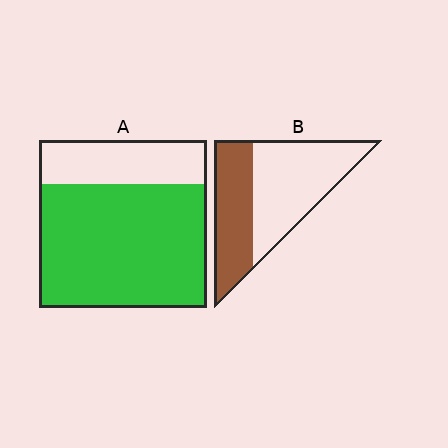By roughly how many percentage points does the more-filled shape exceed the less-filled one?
By roughly 35 percentage points (A over B).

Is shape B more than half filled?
No.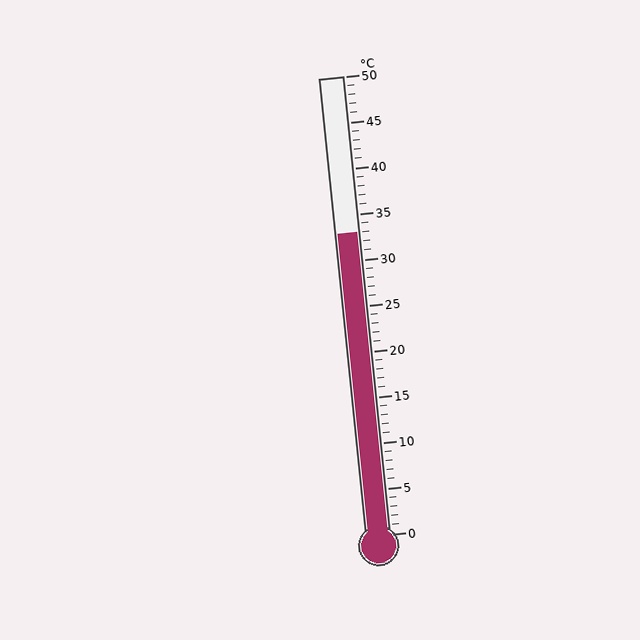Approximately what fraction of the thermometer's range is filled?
The thermometer is filled to approximately 65% of its range.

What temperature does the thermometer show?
The thermometer shows approximately 33°C.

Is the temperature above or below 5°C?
The temperature is above 5°C.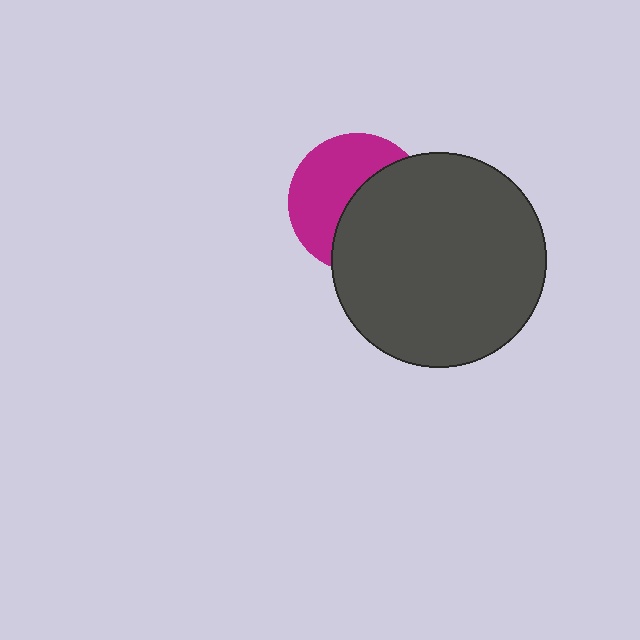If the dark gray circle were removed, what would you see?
You would see the complete magenta circle.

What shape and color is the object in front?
The object in front is a dark gray circle.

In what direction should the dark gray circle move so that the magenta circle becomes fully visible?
The dark gray circle should move right. That is the shortest direction to clear the overlap and leave the magenta circle fully visible.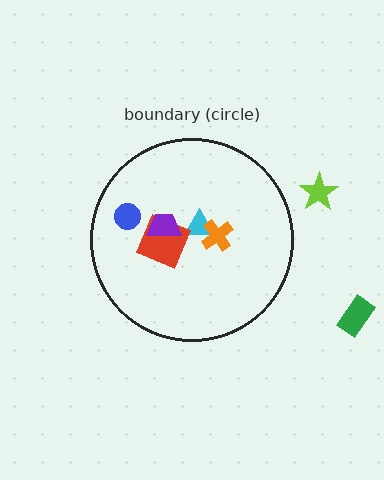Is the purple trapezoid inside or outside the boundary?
Inside.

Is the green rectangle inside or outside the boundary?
Outside.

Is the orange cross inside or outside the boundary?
Inside.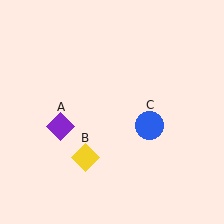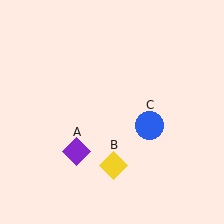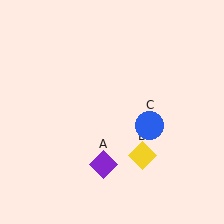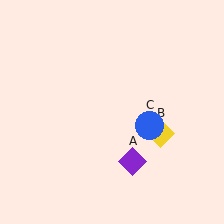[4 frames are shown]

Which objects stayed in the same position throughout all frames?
Blue circle (object C) remained stationary.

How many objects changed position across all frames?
2 objects changed position: purple diamond (object A), yellow diamond (object B).